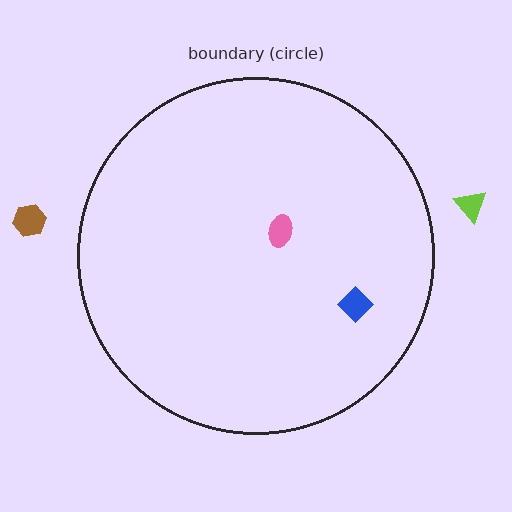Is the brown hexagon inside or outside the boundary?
Outside.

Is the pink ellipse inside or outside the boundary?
Inside.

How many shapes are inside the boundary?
2 inside, 2 outside.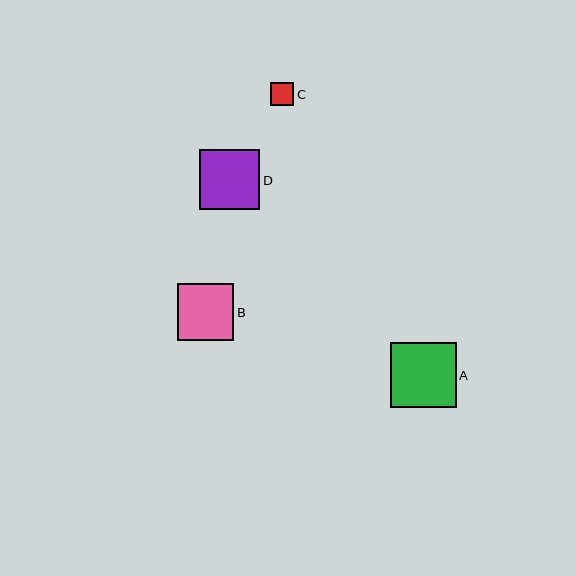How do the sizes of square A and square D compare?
Square A and square D are approximately the same size.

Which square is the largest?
Square A is the largest with a size of approximately 65 pixels.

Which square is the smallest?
Square C is the smallest with a size of approximately 23 pixels.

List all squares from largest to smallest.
From largest to smallest: A, D, B, C.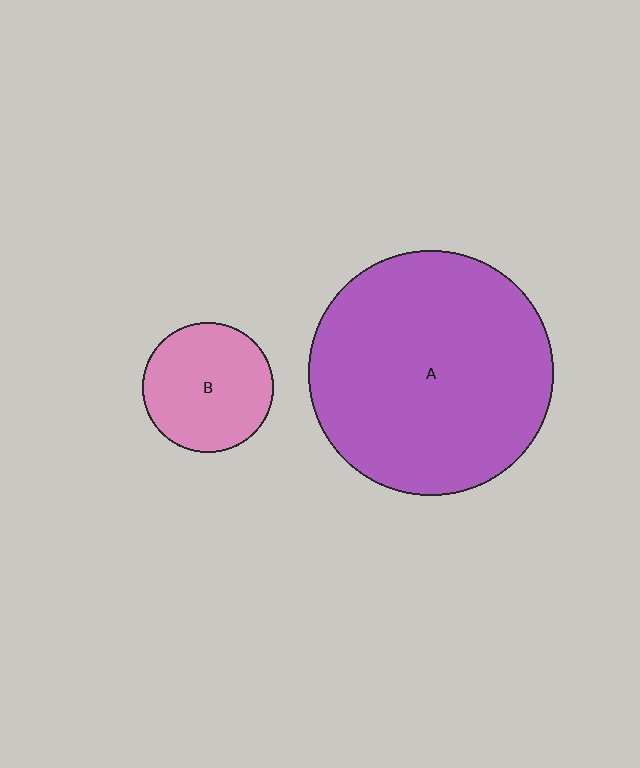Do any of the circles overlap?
No, none of the circles overlap.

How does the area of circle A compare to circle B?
Approximately 3.5 times.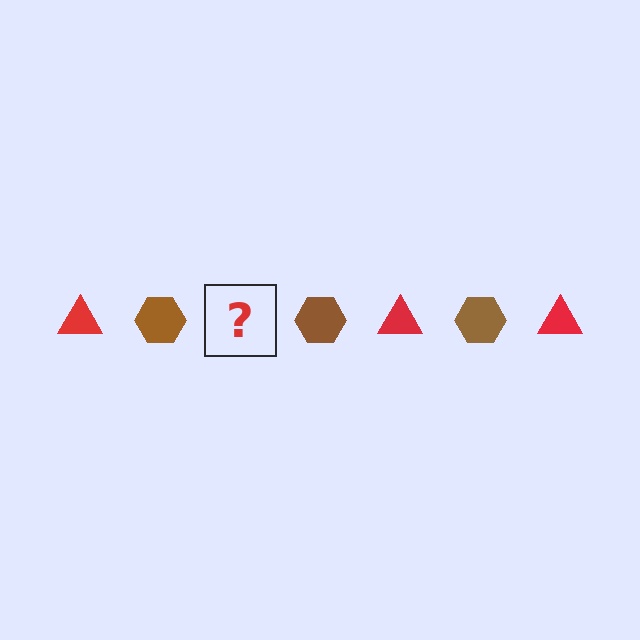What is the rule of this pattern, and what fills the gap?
The rule is that the pattern alternates between red triangle and brown hexagon. The gap should be filled with a red triangle.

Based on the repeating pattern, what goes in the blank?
The blank should be a red triangle.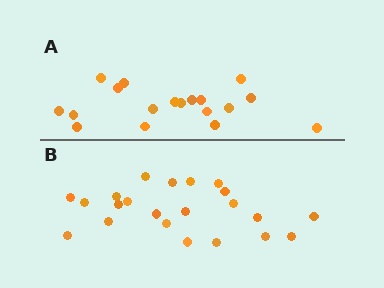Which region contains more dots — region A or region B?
Region B (the bottom region) has more dots.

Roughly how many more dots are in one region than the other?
Region B has about 4 more dots than region A.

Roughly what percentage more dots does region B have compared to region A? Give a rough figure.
About 20% more.